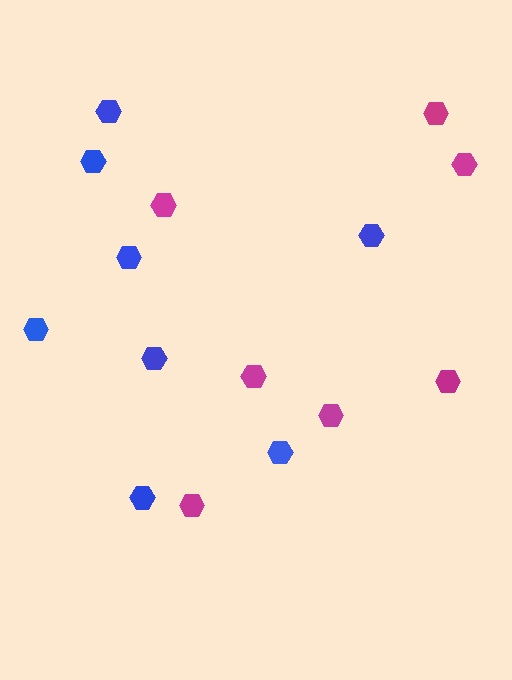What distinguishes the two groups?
There are 2 groups: one group of blue hexagons (8) and one group of magenta hexagons (7).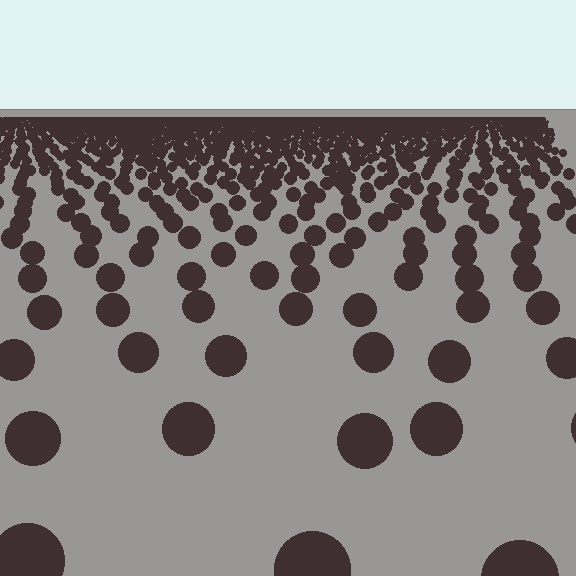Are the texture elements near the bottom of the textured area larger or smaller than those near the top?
Larger. Near the bottom, elements are closer to the viewer and appear at a bigger on-screen size.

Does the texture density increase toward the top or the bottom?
Density increases toward the top.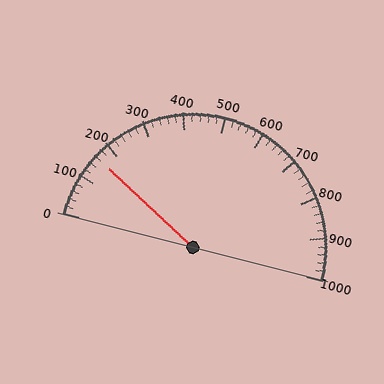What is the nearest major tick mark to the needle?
The nearest major tick mark is 200.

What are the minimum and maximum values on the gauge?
The gauge ranges from 0 to 1000.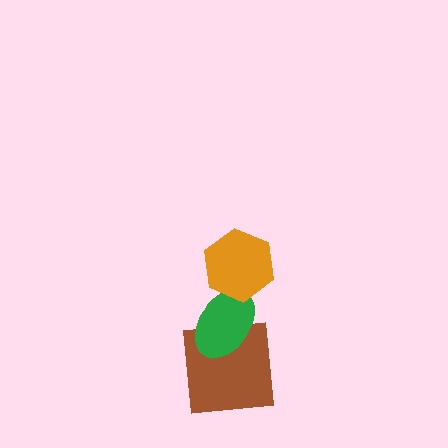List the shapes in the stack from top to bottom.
From top to bottom: the orange hexagon, the green ellipse, the brown square.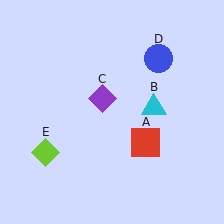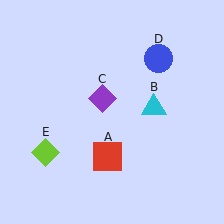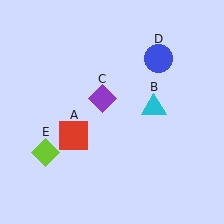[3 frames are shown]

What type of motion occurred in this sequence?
The red square (object A) rotated clockwise around the center of the scene.